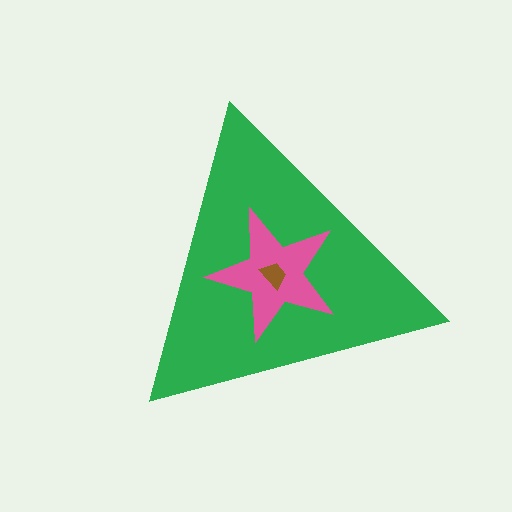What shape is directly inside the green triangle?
The pink star.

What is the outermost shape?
The green triangle.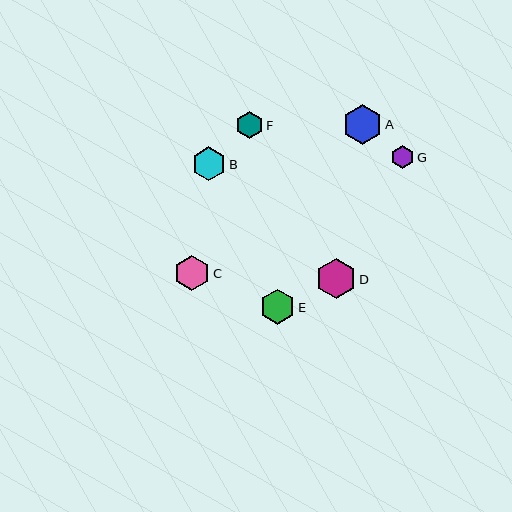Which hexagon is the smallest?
Hexagon G is the smallest with a size of approximately 24 pixels.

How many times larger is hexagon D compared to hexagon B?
Hexagon D is approximately 1.2 times the size of hexagon B.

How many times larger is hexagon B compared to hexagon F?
Hexagon B is approximately 1.2 times the size of hexagon F.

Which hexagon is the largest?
Hexagon D is the largest with a size of approximately 40 pixels.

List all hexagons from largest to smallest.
From largest to smallest: D, A, C, E, B, F, G.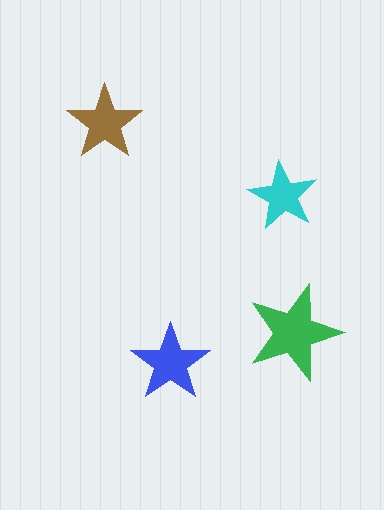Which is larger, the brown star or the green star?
The green one.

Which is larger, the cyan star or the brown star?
The brown one.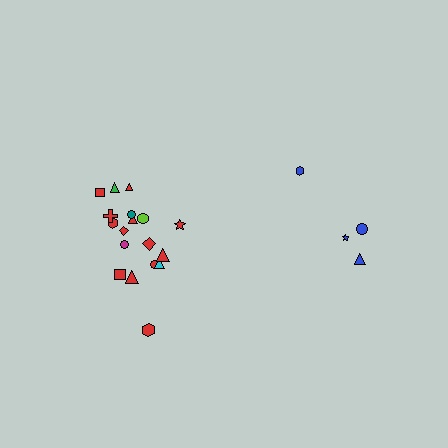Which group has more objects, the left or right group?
The left group.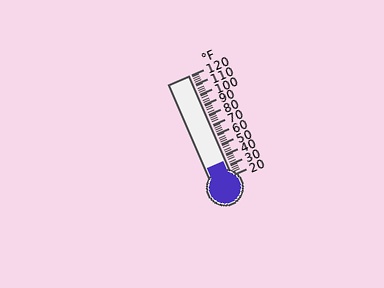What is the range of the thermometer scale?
The thermometer scale ranges from 20°F to 120°F.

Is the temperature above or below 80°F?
The temperature is below 80°F.